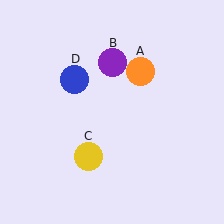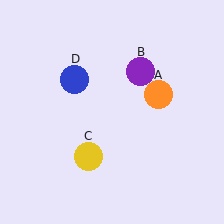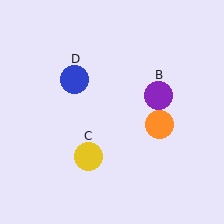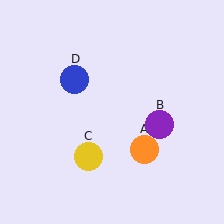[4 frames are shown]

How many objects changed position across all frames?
2 objects changed position: orange circle (object A), purple circle (object B).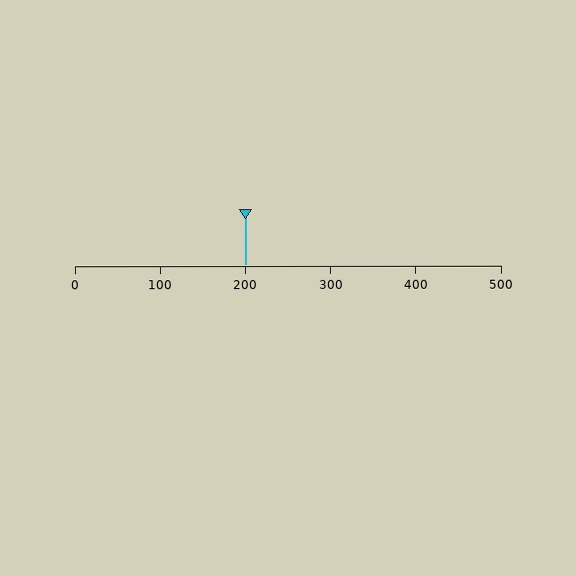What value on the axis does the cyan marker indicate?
The marker indicates approximately 200.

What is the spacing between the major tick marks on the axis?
The major ticks are spaced 100 apart.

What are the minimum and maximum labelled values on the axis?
The axis runs from 0 to 500.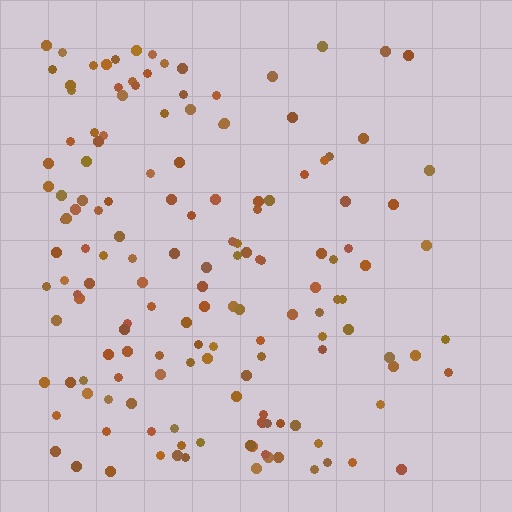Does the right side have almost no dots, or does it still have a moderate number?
Still a moderate number, just noticeably fewer than the left.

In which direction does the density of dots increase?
From right to left, with the left side densest.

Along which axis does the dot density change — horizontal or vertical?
Horizontal.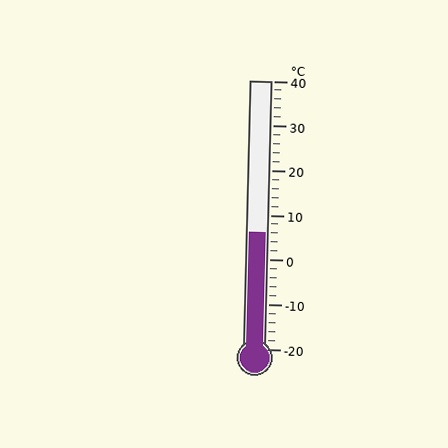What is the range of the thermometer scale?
The thermometer scale ranges from -20°C to 40°C.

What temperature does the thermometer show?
The thermometer shows approximately 6°C.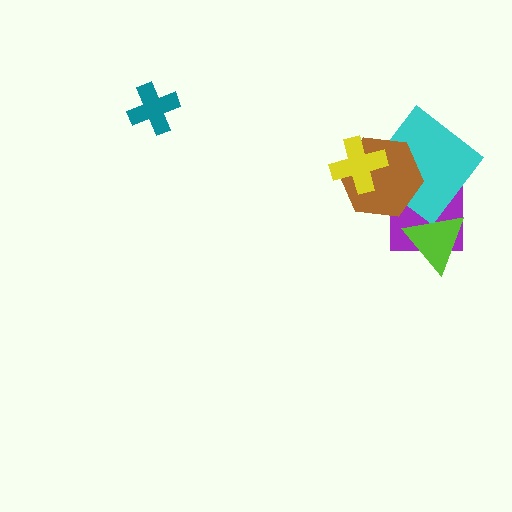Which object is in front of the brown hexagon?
The yellow cross is in front of the brown hexagon.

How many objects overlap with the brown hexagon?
3 objects overlap with the brown hexagon.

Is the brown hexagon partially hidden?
Yes, it is partially covered by another shape.